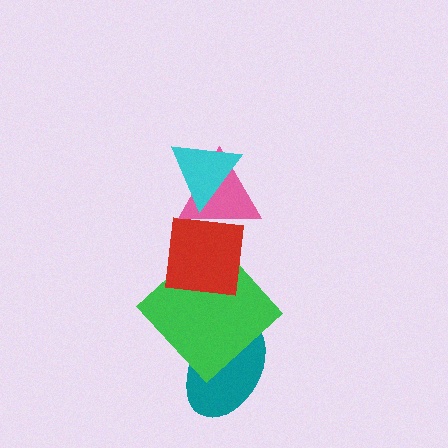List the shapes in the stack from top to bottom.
From top to bottom: the cyan triangle, the pink triangle, the red square, the green diamond, the teal ellipse.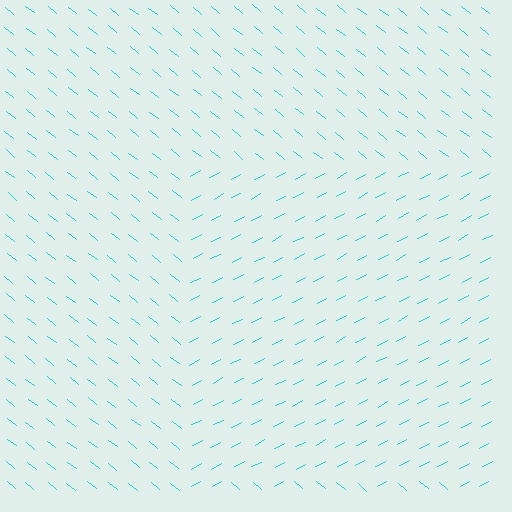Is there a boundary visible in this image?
Yes, there is a texture boundary formed by a change in line orientation.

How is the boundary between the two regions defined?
The boundary is defined purely by a change in line orientation (approximately 66 degrees difference). All lines are the same color and thickness.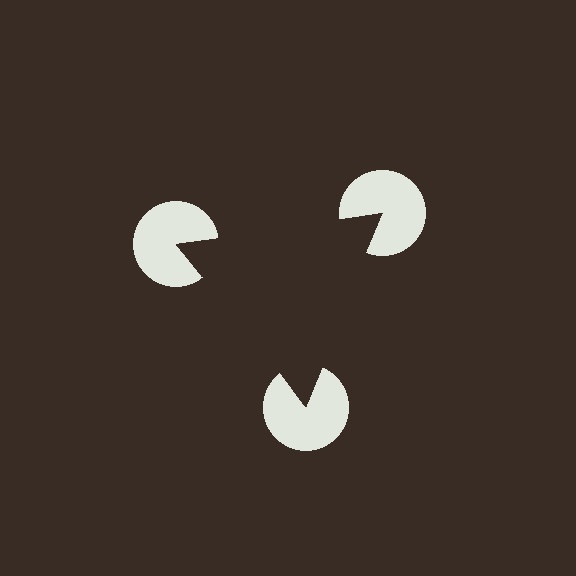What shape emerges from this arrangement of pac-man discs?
An illusory triangle — its edges are inferred from the aligned wedge cuts in the pac-man discs, not physically drawn.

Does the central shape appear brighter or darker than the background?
It typically appears slightly darker than the background, even though no actual brightness change is drawn.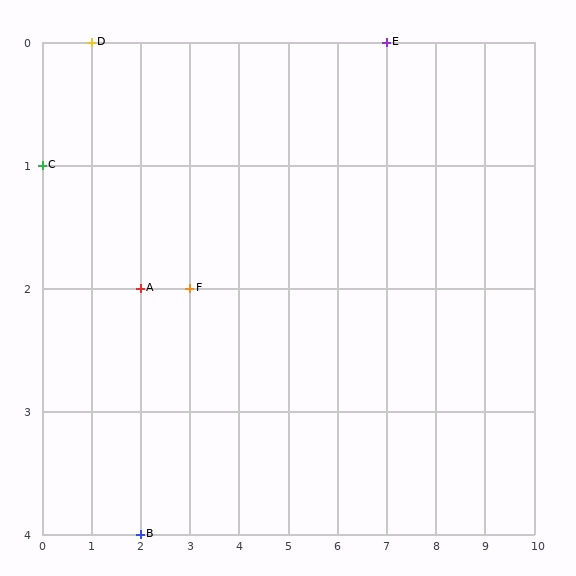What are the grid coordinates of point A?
Point A is at grid coordinates (2, 2).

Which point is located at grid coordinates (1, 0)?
Point D is at (1, 0).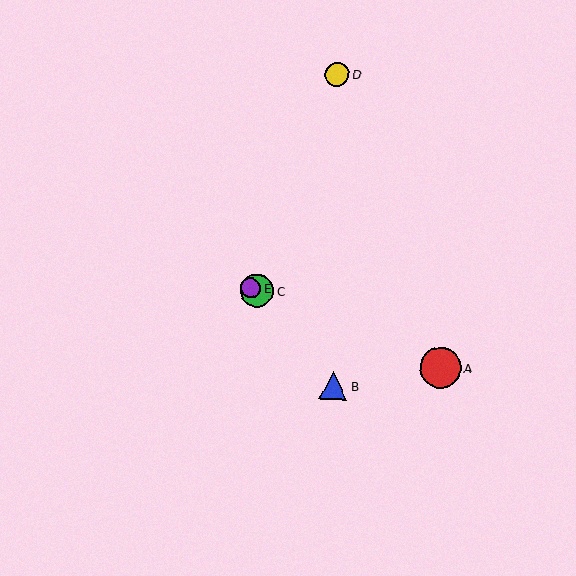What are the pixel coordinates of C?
Object C is at (257, 291).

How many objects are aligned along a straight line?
3 objects (A, C, E) are aligned along a straight line.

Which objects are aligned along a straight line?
Objects A, C, E are aligned along a straight line.